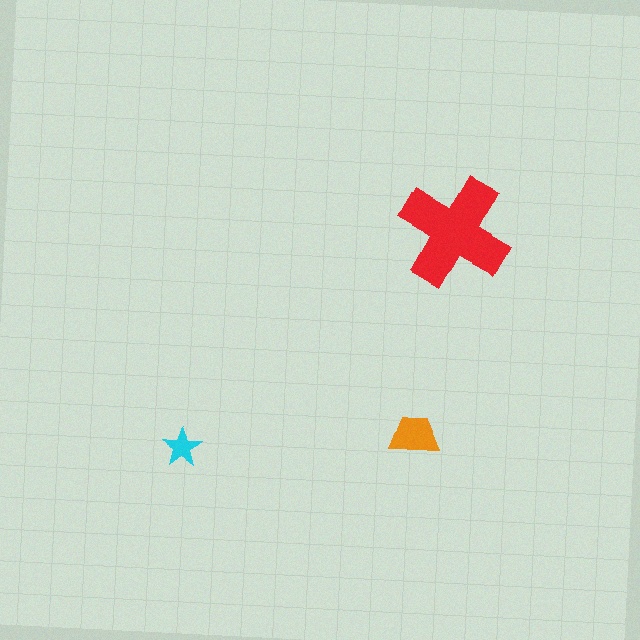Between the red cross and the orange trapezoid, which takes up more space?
The red cross.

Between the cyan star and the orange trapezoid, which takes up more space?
The orange trapezoid.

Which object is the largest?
The red cross.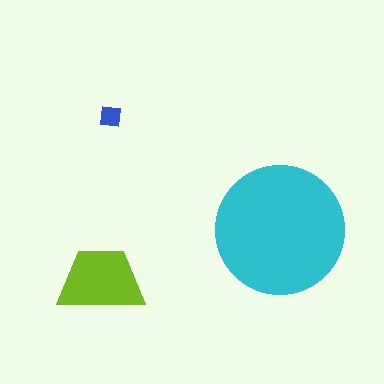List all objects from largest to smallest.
The cyan circle, the lime trapezoid, the blue square.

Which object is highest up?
The blue square is topmost.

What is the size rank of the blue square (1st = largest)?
3rd.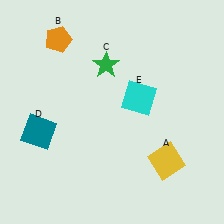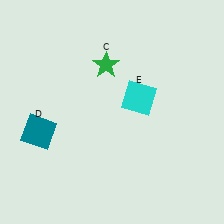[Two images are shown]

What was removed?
The orange pentagon (B), the yellow square (A) were removed in Image 2.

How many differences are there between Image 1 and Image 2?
There are 2 differences between the two images.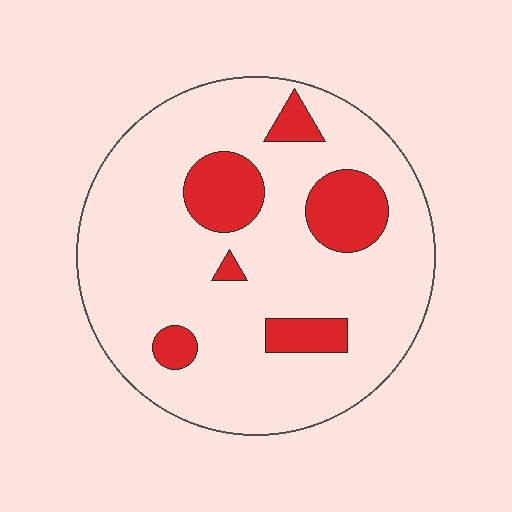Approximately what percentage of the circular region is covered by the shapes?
Approximately 15%.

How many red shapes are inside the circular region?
6.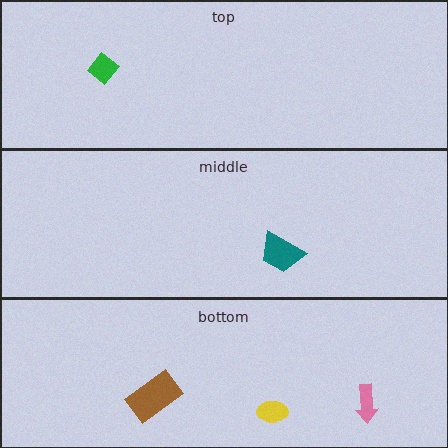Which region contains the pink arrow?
The bottom region.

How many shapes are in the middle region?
1.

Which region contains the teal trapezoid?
The middle region.